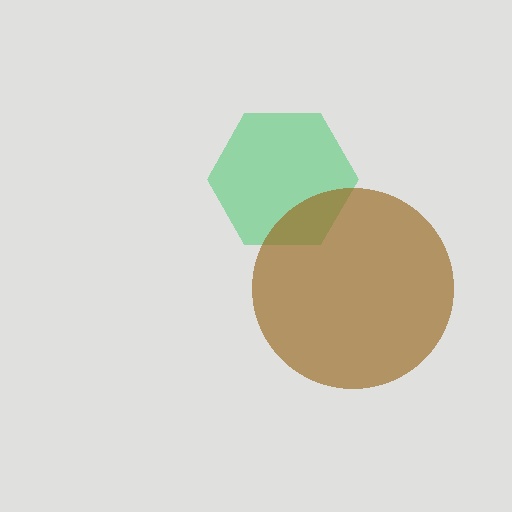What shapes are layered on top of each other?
The layered shapes are: a green hexagon, a brown circle.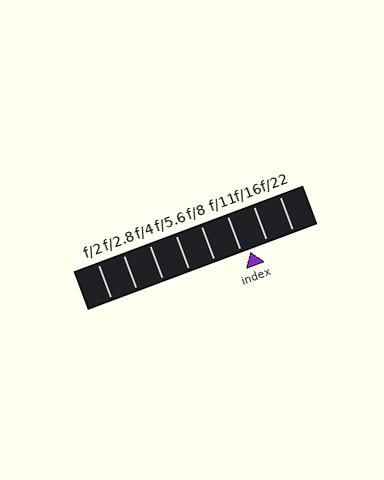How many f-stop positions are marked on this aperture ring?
There are 8 f-stop positions marked.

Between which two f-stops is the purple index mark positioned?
The index mark is between f/11 and f/16.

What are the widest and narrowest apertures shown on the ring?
The widest aperture shown is f/2 and the narrowest is f/22.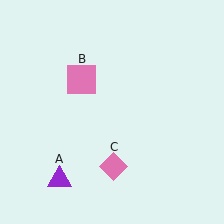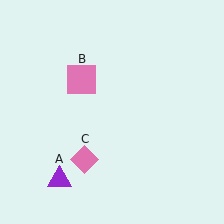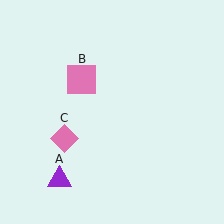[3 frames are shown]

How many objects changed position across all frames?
1 object changed position: pink diamond (object C).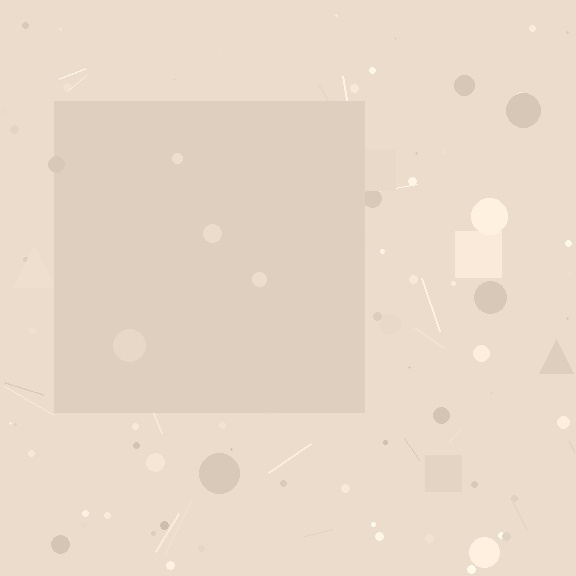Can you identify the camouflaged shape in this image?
The camouflaged shape is a square.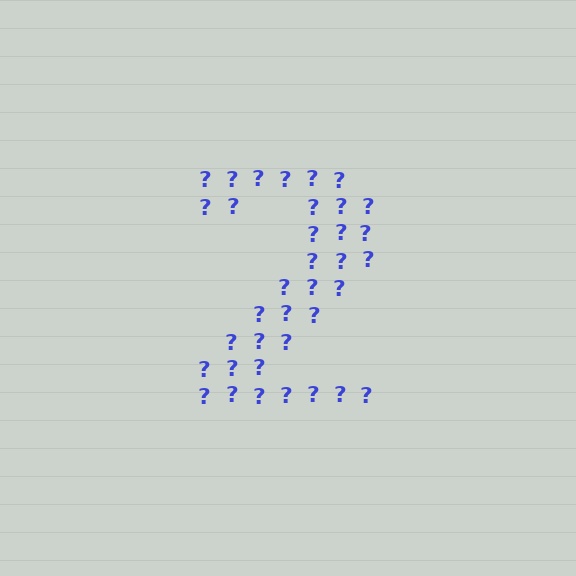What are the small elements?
The small elements are question marks.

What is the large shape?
The large shape is the digit 2.